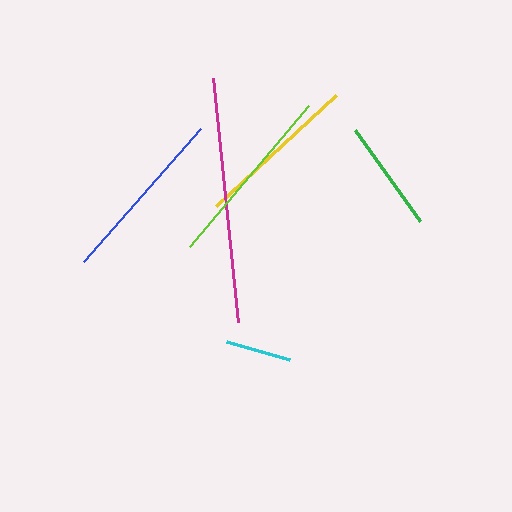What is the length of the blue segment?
The blue segment is approximately 178 pixels long.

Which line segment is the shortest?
The cyan line is the shortest at approximately 66 pixels.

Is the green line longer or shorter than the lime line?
The lime line is longer than the green line.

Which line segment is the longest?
The magenta line is the longest at approximately 245 pixels.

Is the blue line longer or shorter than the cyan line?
The blue line is longer than the cyan line.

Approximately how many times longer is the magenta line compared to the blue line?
The magenta line is approximately 1.4 times the length of the blue line.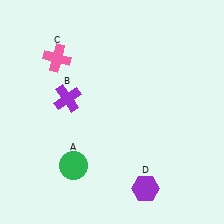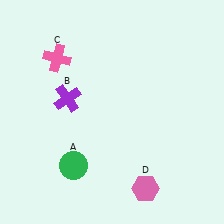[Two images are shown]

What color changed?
The hexagon (D) changed from purple in Image 1 to pink in Image 2.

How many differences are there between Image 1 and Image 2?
There is 1 difference between the two images.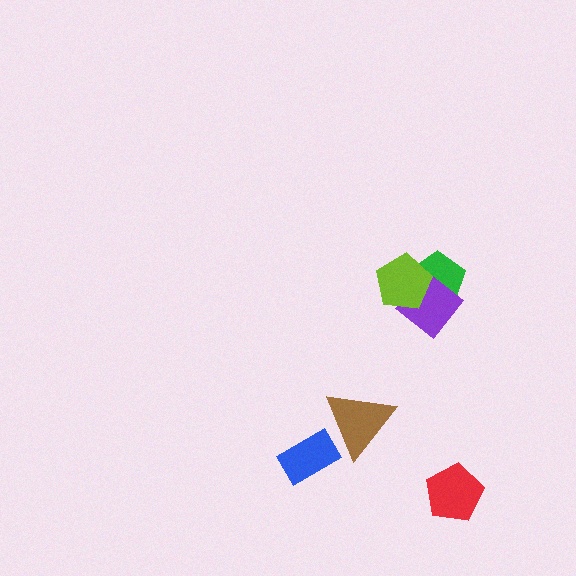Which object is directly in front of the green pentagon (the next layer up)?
The purple diamond is directly in front of the green pentagon.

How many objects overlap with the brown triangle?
1 object overlaps with the brown triangle.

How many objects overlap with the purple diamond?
2 objects overlap with the purple diamond.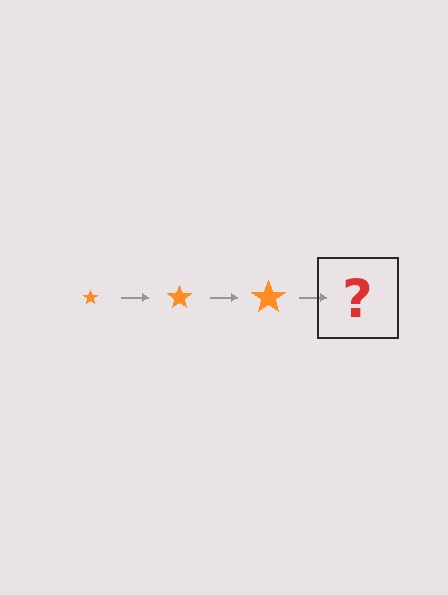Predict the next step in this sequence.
The next step is an orange star, larger than the previous one.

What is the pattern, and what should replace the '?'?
The pattern is that the star gets progressively larger each step. The '?' should be an orange star, larger than the previous one.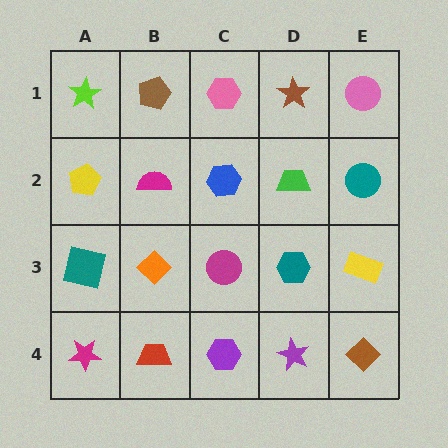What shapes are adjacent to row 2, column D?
A brown star (row 1, column D), a teal hexagon (row 3, column D), a blue hexagon (row 2, column C), a teal circle (row 2, column E).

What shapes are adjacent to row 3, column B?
A magenta semicircle (row 2, column B), a red trapezoid (row 4, column B), a teal square (row 3, column A), a magenta circle (row 3, column C).